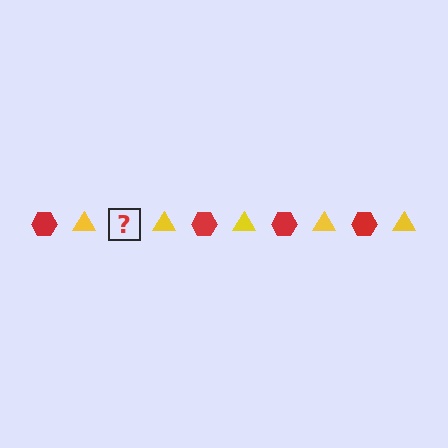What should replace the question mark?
The question mark should be replaced with a red hexagon.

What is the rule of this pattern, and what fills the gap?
The rule is that the pattern alternates between red hexagon and yellow triangle. The gap should be filled with a red hexagon.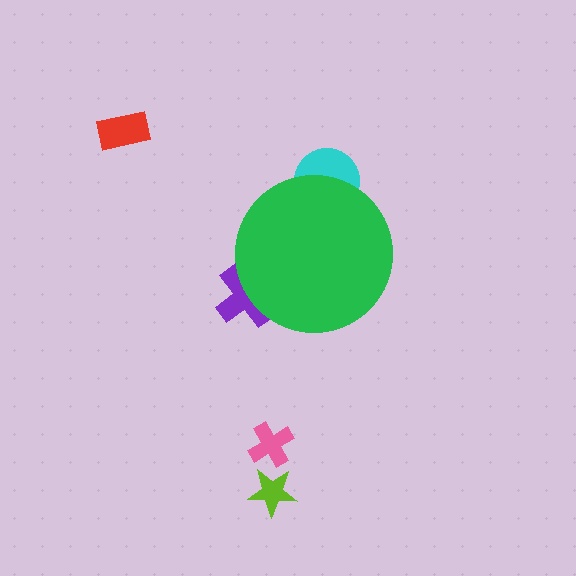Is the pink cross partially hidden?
No, the pink cross is fully visible.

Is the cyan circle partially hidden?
Yes, the cyan circle is partially hidden behind the green circle.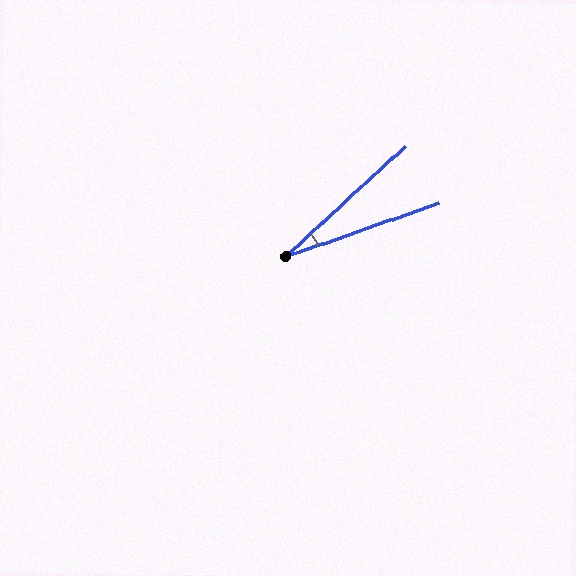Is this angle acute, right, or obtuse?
It is acute.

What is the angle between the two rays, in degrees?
Approximately 24 degrees.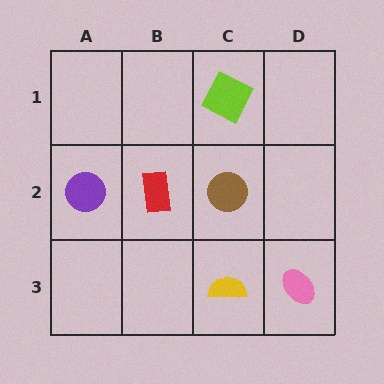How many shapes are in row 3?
2 shapes.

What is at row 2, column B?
A red rectangle.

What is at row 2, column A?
A purple circle.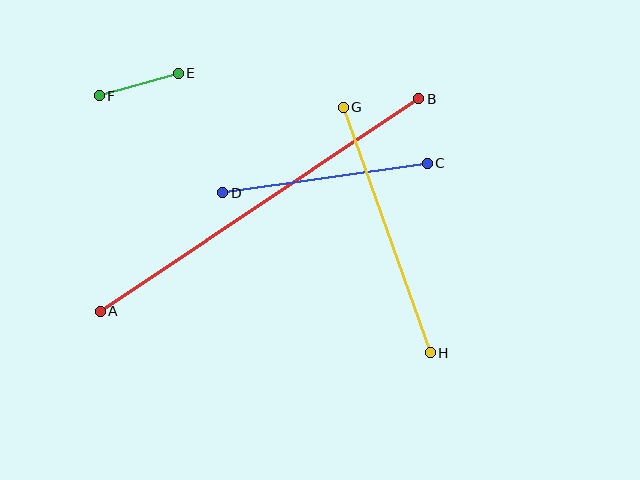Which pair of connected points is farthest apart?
Points A and B are farthest apart.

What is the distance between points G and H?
The distance is approximately 260 pixels.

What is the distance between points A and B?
The distance is approximately 383 pixels.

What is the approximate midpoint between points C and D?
The midpoint is at approximately (325, 178) pixels.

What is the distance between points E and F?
The distance is approximately 82 pixels.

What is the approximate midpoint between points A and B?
The midpoint is at approximately (259, 205) pixels.